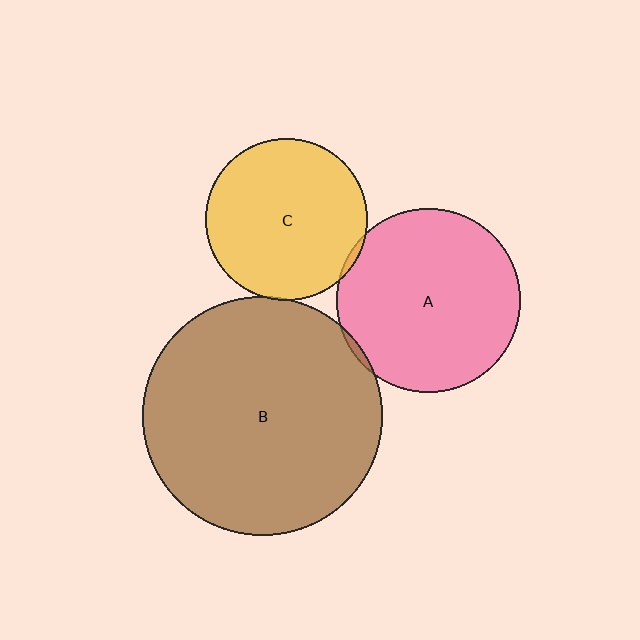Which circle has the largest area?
Circle B (brown).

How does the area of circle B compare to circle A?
Approximately 1.7 times.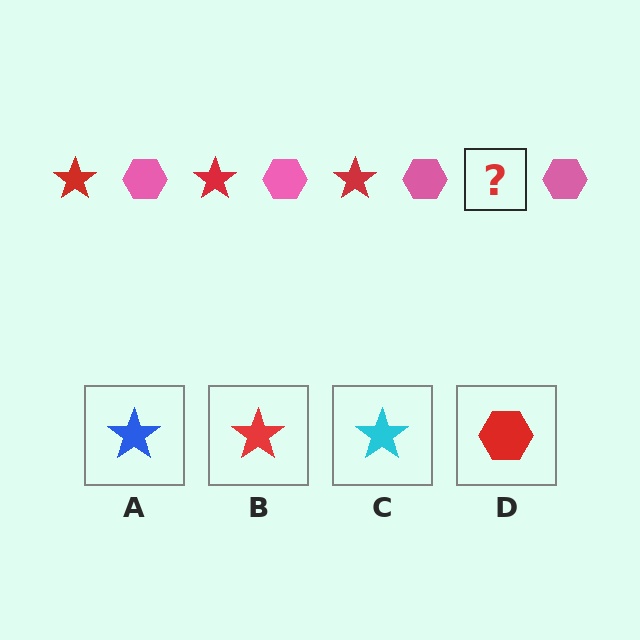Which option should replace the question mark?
Option B.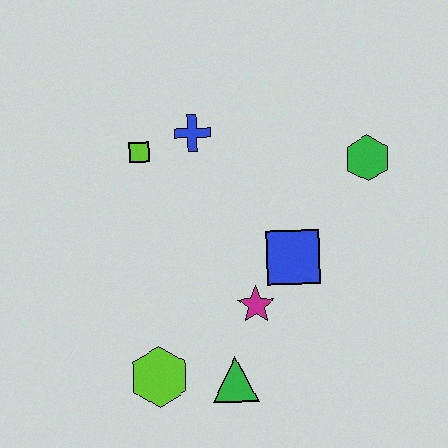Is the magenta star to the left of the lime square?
No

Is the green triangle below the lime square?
Yes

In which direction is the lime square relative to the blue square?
The lime square is to the left of the blue square.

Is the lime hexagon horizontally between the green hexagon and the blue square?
No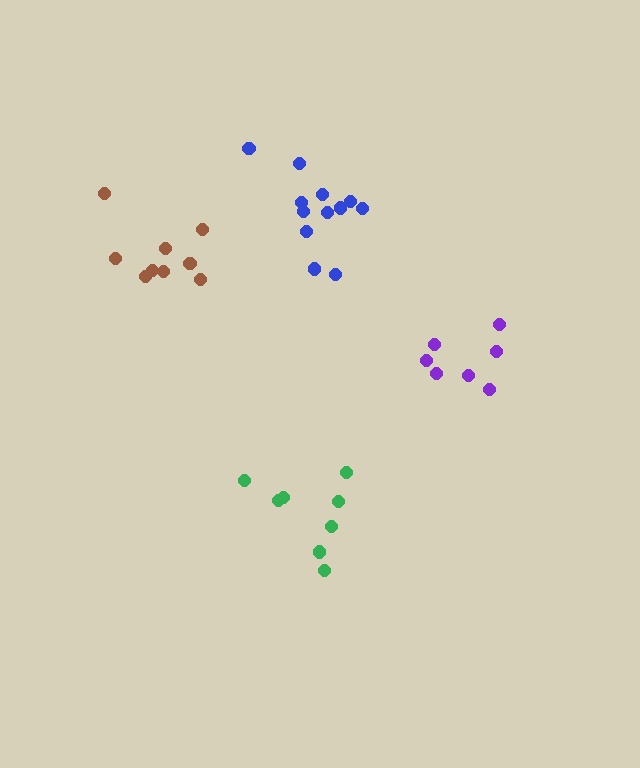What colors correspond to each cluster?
The clusters are colored: green, blue, purple, brown.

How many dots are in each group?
Group 1: 8 dots, Group 2: 12 dots, Group 3: 7 dots, Group 4: 9 dots (36 total).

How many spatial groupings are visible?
There are 4 spatial groupings.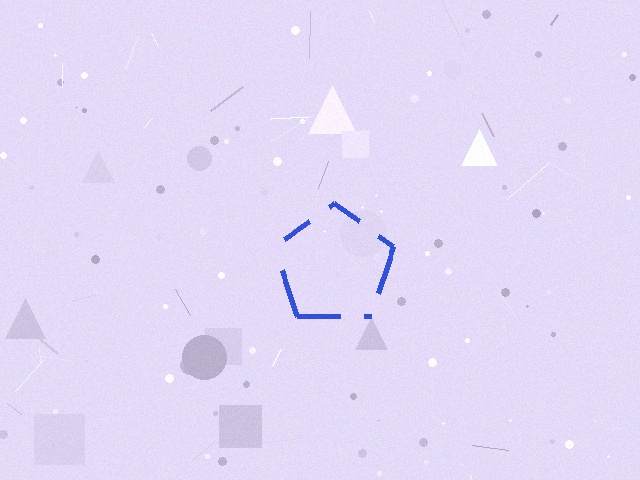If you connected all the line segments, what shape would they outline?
They would outline a pentagon.